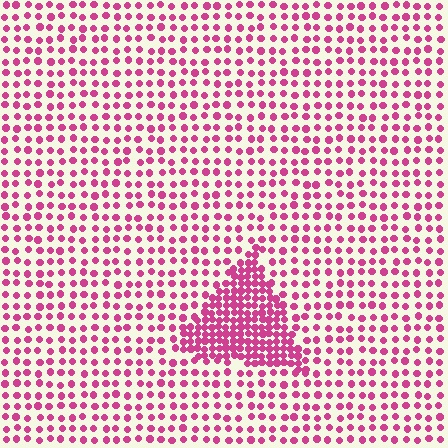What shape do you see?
I see a triangle.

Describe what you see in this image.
The image contains small magenta elements arranged at two different densities. A triangle-shaped region is visible where the elements are more densely packed than the surrounding area.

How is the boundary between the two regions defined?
The boundary is defined by a change in element density (approximately 2.4x ratio). All elements are the same color, size, and shape.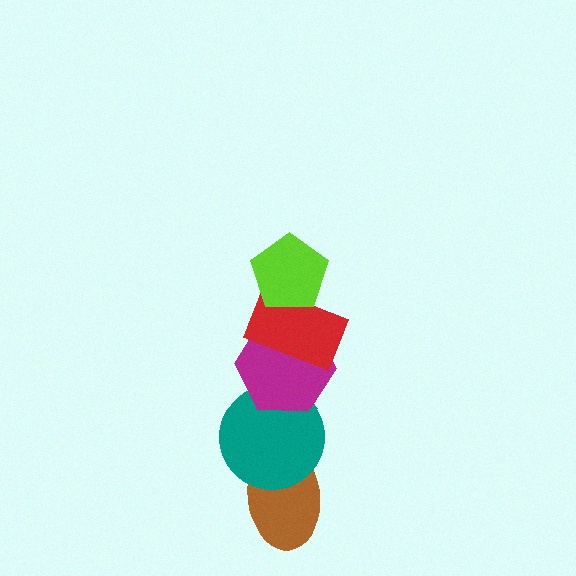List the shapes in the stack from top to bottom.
From top to bottom: the lime pentagon, the red rectangle, the magenta hexagon, the teal circle, the brown ellipse.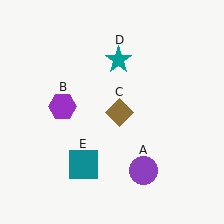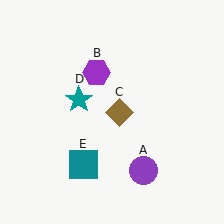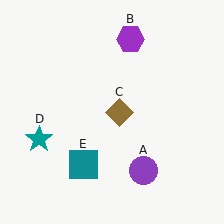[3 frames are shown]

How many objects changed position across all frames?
2 objects changed position: purple hexagon (object B), teal star (object D).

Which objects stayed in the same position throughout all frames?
Purple circle (object A) and brown diamond (object C) and teal square (object E) remained stationary.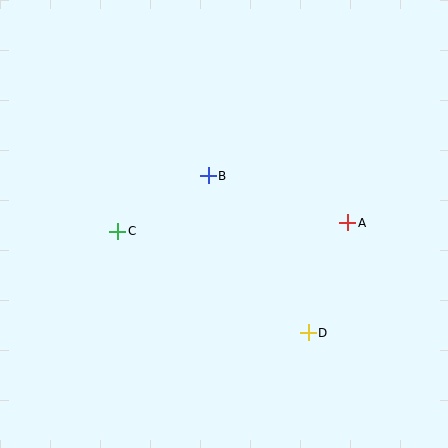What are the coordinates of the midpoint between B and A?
The midpoint between B and A is at (278, 199).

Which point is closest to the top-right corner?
Point A is closest to the top-right corner.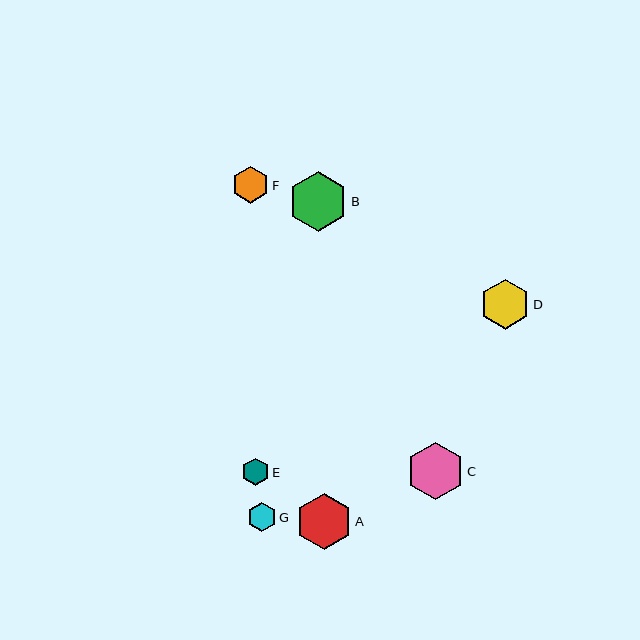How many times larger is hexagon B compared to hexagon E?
Hexagon B is approximately 2.2 times the size of hexagon E.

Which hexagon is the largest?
Hexagon B is the largest with a size of approximately 60 pixels.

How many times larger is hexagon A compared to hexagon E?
Hexagon A is approximately 2.0 times the size of hexagon E.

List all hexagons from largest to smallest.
From largest to smallest: B, C, A, D, F, G, E.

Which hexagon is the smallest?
Hexagon E is the smallest with a size of approximately 28 pixels.